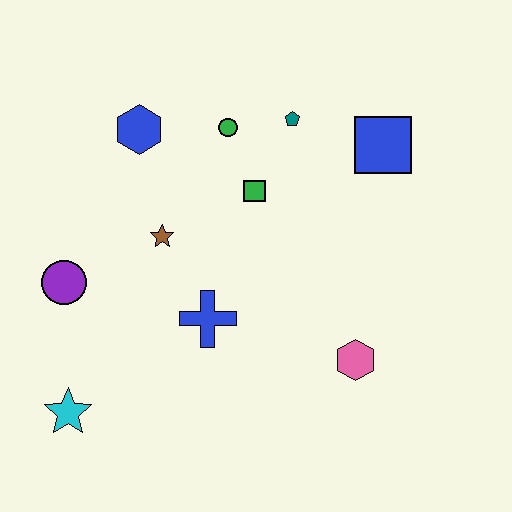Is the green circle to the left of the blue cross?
No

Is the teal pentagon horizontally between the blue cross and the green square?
No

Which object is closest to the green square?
The green circle is closest to the green square.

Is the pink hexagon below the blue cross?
Yes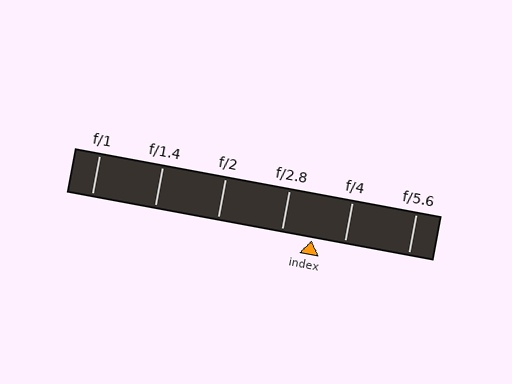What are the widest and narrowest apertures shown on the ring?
The widest aperture shown is f/1 and the narrowest is f/5.6.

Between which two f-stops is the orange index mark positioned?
The index mark is between f/2.8 and f/4.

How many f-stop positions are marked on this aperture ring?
There are 6 f-stop positions marked.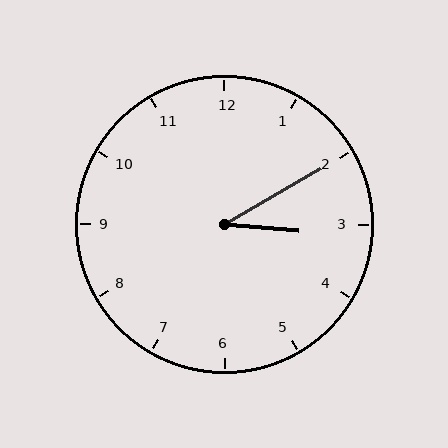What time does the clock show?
3:10.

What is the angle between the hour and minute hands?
Approximately 35 degrees.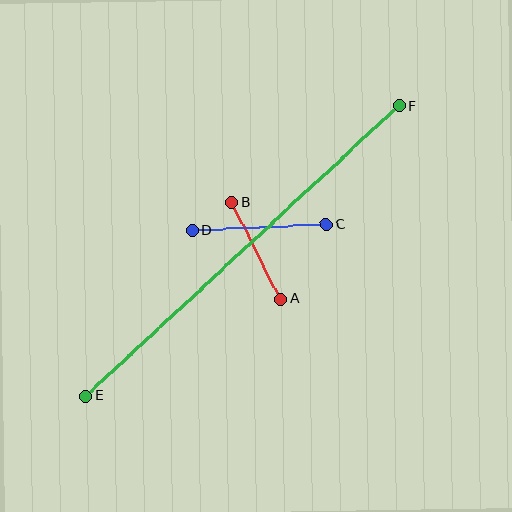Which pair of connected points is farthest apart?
Points E and F are farthest apart.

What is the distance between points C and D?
The distance is approximately 135 pixels.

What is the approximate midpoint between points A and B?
The midpoint is at approximately (256, 251) pixels.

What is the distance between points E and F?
The distance is approximately 427 pixels.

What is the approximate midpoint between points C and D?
The midpoint is at approximately (259, 227) pixels.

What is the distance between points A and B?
The distance is approximately 108 pixels.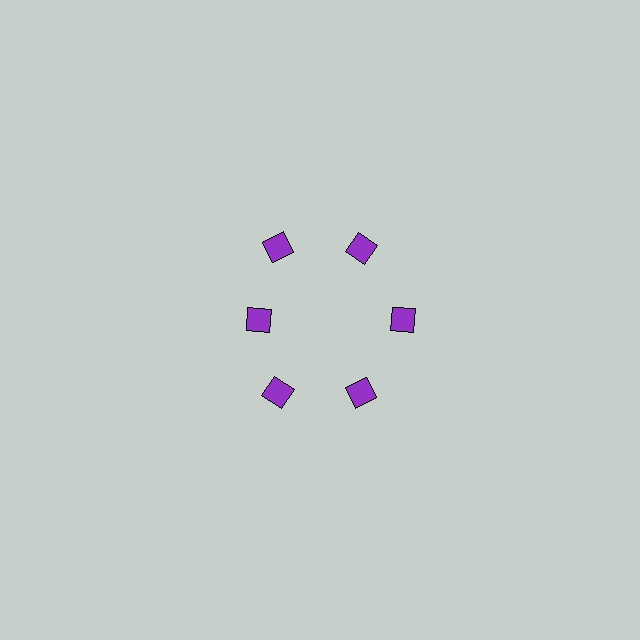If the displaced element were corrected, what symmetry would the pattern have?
It would have 6-fold rotational symmetry — the pattern would map onto itself every 60 degrees.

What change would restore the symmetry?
The symmetry would be restored by moving it outward, back onto the ring so that all 6 squares sit at equal angles and equal distance from the center.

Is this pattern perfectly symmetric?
No. The 6 purple squares are arranged in a ring, but one element near the 9 o'clock position is pulled inward toward the center, breaking the 6-fold rotational symmetry.